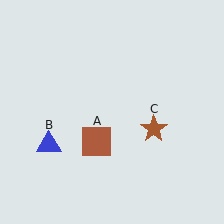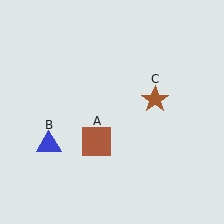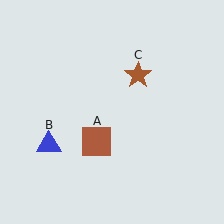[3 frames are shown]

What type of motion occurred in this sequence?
The brown star (object C) rotated counterclockwise around the center of the scene.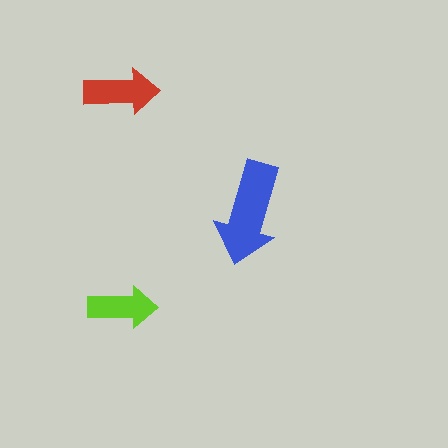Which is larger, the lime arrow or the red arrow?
The red one.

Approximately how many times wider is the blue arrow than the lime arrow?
About 1.5 times wider.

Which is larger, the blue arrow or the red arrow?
The blue one.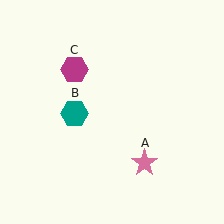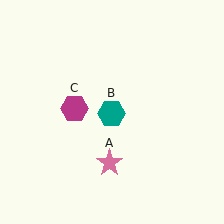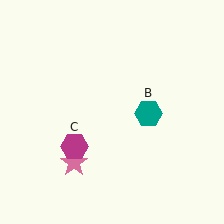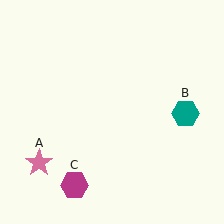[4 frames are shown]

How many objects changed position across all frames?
3 objects changed position: pink star (object A), teal hexagon (object B), magenta hexagon (object C).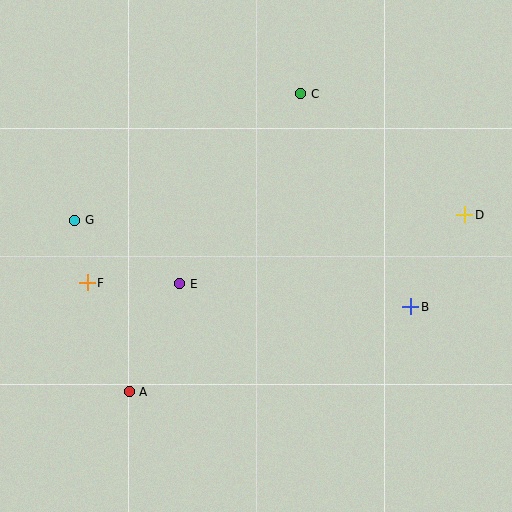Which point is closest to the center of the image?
Point E at (180, 284) is closest to the center.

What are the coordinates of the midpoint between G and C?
The midpoint between G and C is at (188, 157).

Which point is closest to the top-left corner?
Point G is closest to the top-left corner.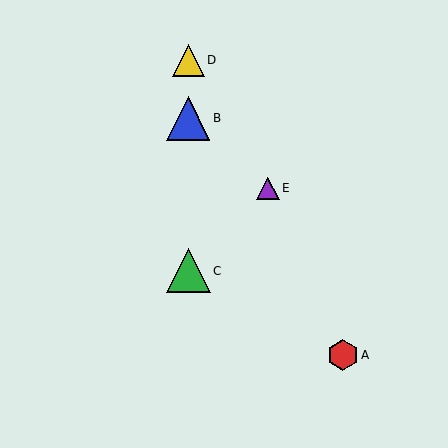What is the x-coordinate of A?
Object A is at x≈343.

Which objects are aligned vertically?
Objects B, C, D are aligned vertically.